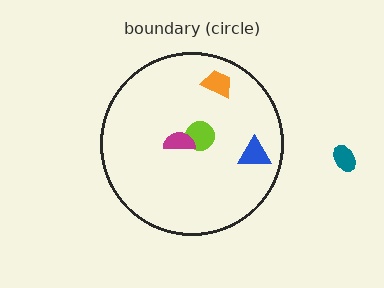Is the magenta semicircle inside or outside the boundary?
Inside.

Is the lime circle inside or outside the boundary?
Inside.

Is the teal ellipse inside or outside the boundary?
Outside.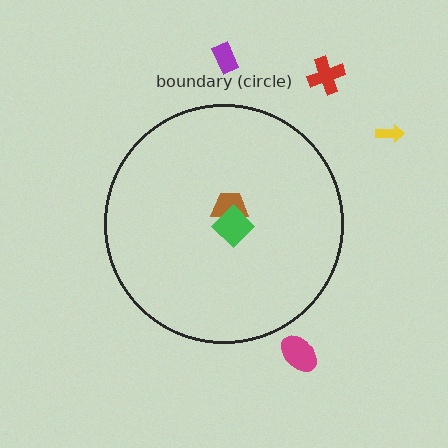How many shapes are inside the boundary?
2 inside, 4 outside.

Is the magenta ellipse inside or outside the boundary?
Outside.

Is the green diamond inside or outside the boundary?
Inside.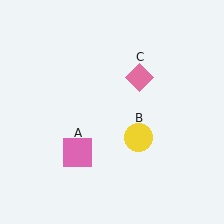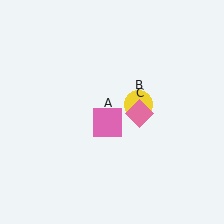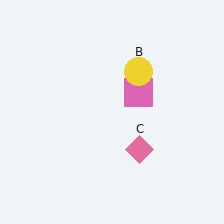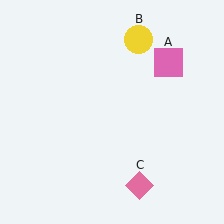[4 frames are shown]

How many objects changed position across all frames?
3 objects changed position: pink square (object A), yellow circle (object B), pink diamond (object C).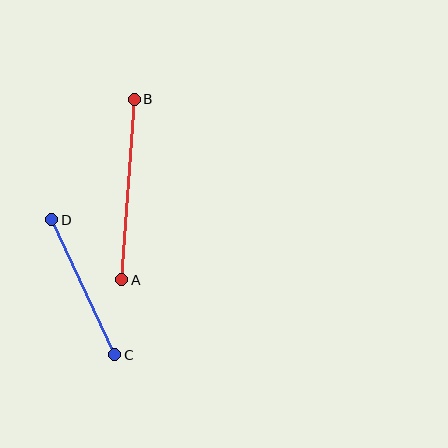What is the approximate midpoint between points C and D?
The midpoint is at approximately (83, 287) pixels.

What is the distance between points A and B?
The distance is approximately 181 pixels.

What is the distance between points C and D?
The distance is approximately 149 pixels.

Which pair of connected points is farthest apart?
Points A and B are farthest apart.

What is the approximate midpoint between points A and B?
The midpoint is at approximately (128, 189) pixels.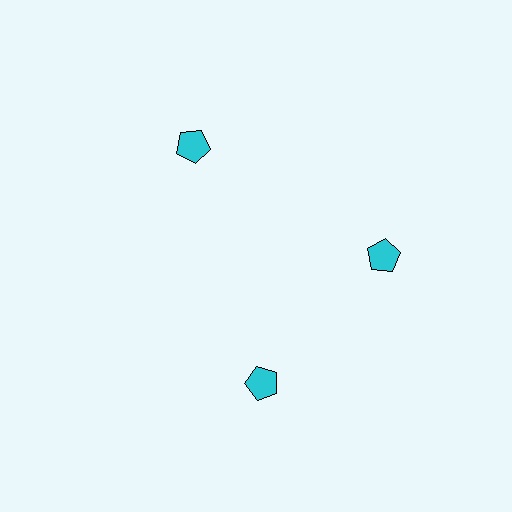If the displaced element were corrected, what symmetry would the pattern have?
It would have 3-fold rotational symmetry — the pattern would map onto itself every 120 degrees.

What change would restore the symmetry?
The symmetry would be restored by rotating it back into even spacing with its neighbors so that all 3 pentagons sit at equal angles and equal distance from the center.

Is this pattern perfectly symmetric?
No. The 3 cyan pentagons are arranged in a ring, but one element near the 7 o'clock position is rotated out of alignment along the ring, breaking the 3-fold rotational symmetry.